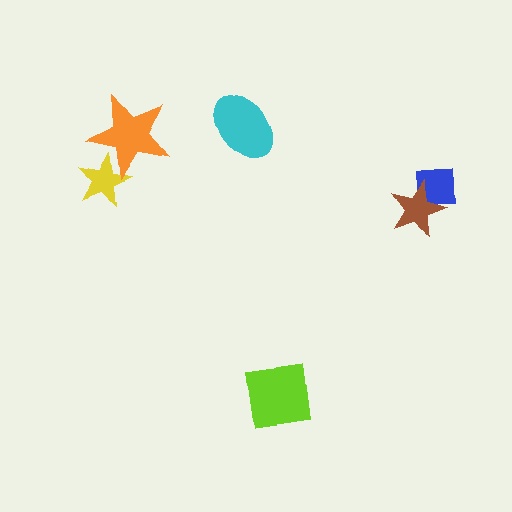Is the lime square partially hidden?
No, no other shape covers it.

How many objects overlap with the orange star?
1 object overlaps with the orange star.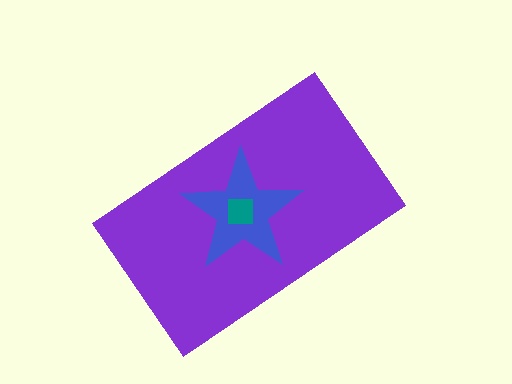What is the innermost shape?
The teal square.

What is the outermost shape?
The purple rectangle.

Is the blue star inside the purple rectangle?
Yes.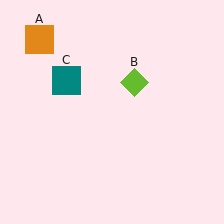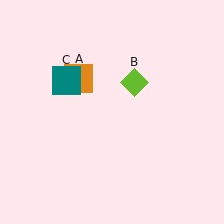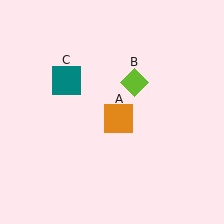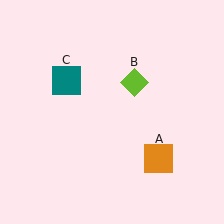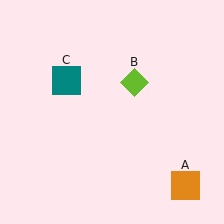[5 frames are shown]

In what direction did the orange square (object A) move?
The orange square (object A) moved down and to the right.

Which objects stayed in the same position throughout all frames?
Lime diamond (object B) and teal square (object C) remained stationary.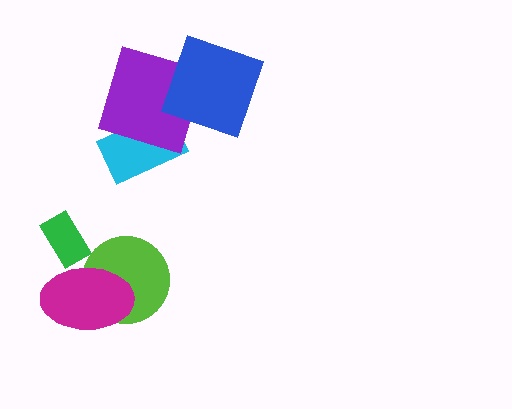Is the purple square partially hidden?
Yes, it is partially covered by another shape.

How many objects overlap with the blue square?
1 object overlaps with the blue square.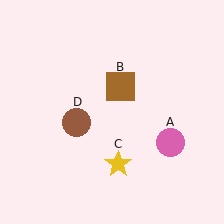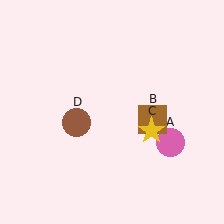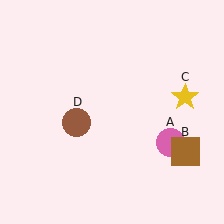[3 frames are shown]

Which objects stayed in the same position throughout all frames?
Pink circle (object A) and brown circle (object D) remained stationary.